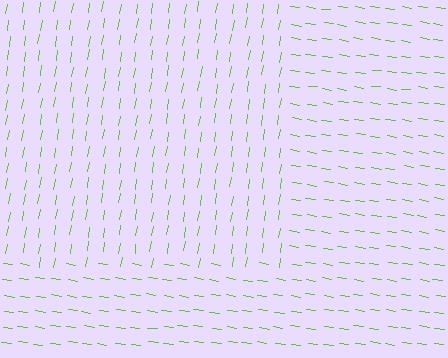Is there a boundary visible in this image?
Yes, there is a texture boundary formed by a change in line orientation.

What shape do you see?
I see a rectangle.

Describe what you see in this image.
The image is filled with small lime line segments. A rectangle region in the image has lines oriented differently from the surrounding lines, creating a visible texture boundary.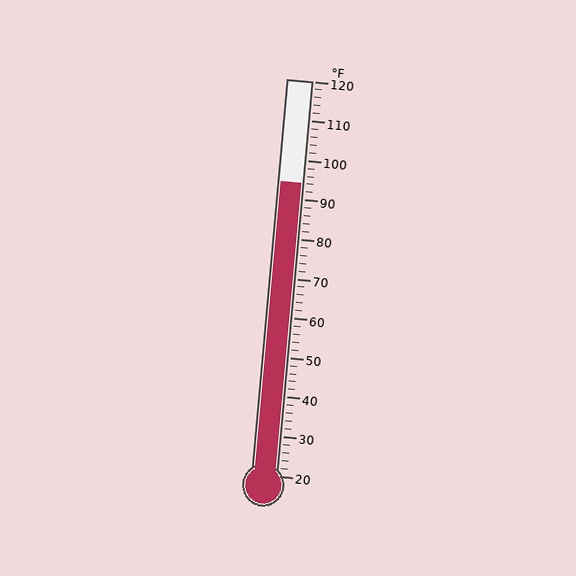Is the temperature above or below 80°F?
The temperature is above 80°F.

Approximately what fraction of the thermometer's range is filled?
The thermometer is filled to approximately 75% of its range.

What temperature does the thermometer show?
The thermometer shows approximately 94°F.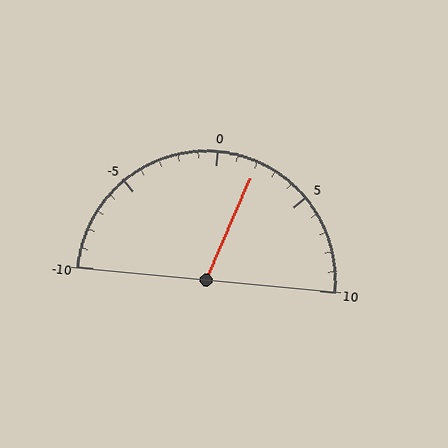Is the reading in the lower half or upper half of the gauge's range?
The reading is in the upper half of the range (-10 to 10).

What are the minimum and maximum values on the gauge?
The gauge ranges from -10 to 10.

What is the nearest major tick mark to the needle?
The nearest major tick mark is 0.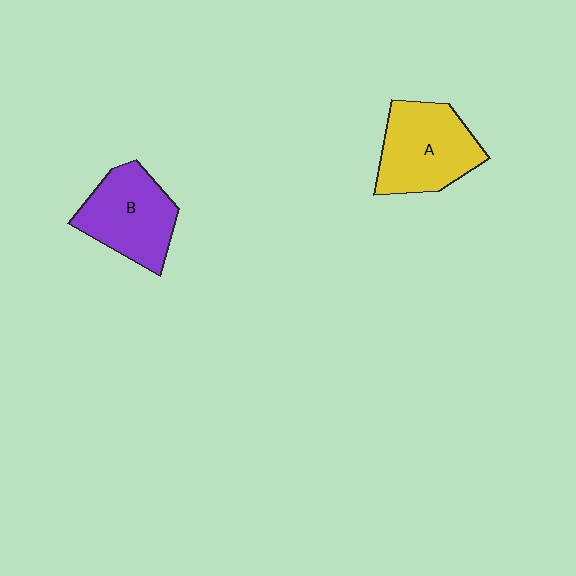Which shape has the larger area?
Shape A (yellow).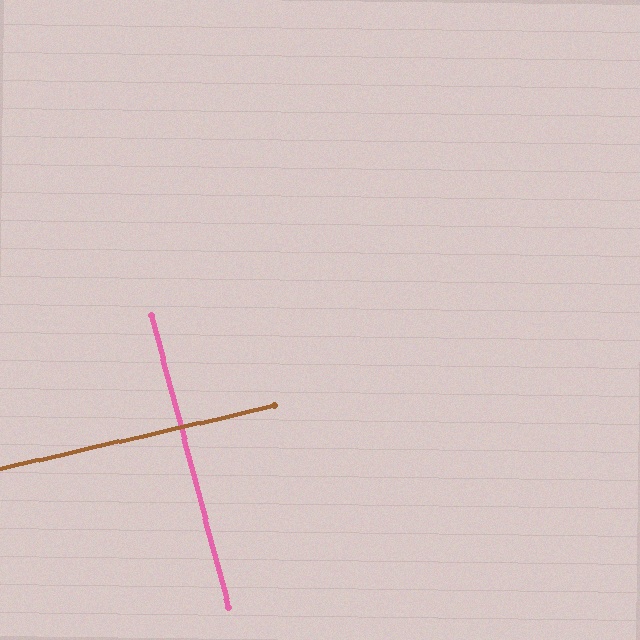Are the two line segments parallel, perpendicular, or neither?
Perpendicular — they meet at approximately 88°.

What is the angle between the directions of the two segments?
Approximately 88 degrees.